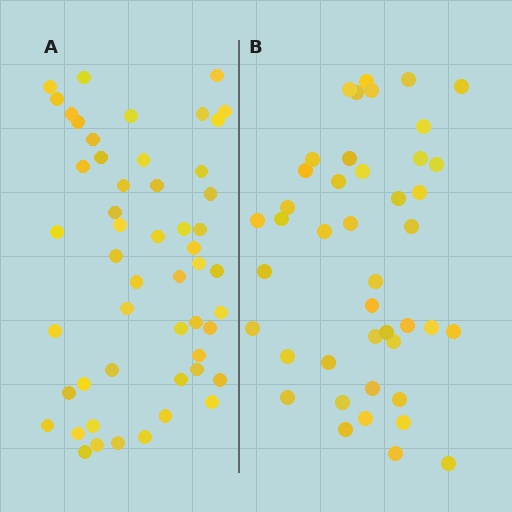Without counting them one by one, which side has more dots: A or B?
Region A (the left region) has more dots.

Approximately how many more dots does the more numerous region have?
Region A has roughly 8 or so more dots than region B.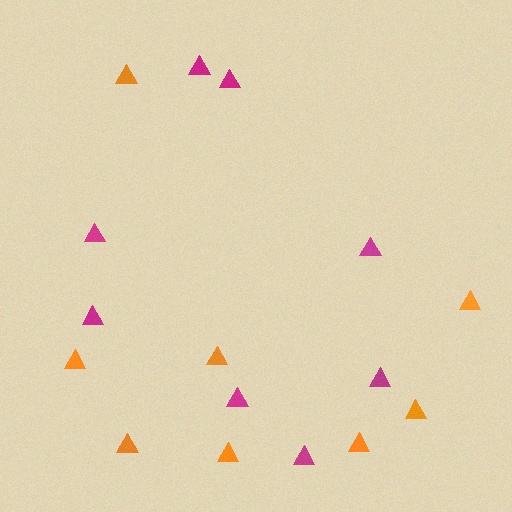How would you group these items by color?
There are 2 groups: one group of magenta triangles (8) and one group of orange triangles (8).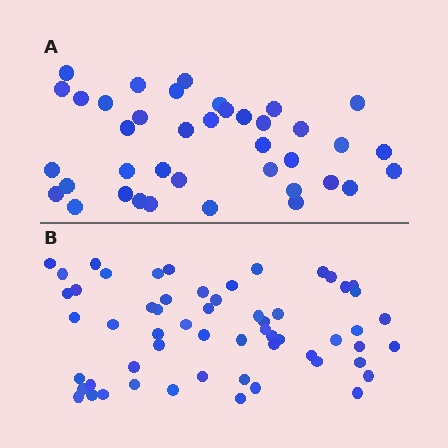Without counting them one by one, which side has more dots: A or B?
Region B (the bottom region) has more dots.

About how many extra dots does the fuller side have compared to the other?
Region B has approximately 20 more dots than region A.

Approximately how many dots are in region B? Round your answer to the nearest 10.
About 60 dots. (The exact count is 58, which rounds to 60.)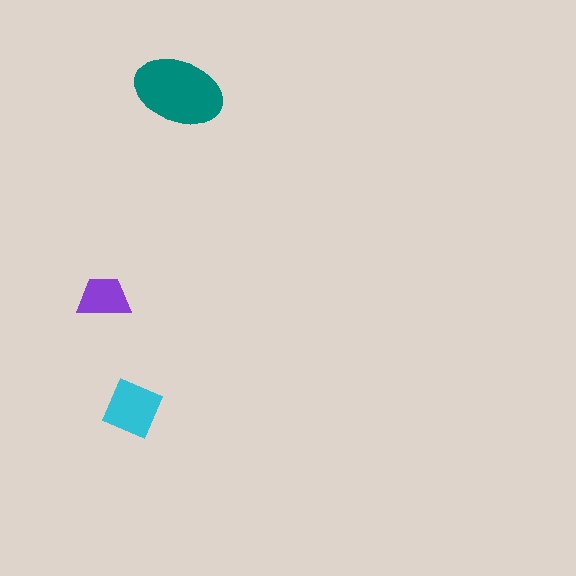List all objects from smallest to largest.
The purple trapezoid, the cyan square, the teal ellipse.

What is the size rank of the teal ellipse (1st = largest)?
1st.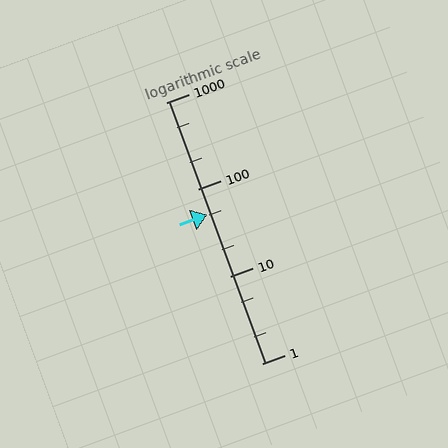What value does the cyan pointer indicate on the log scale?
The pointer indicates approximately 51.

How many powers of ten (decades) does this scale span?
The scale spans 3 decades, from 1 to 1000.